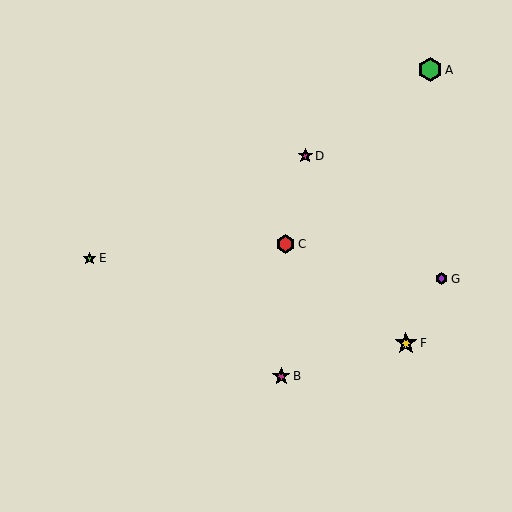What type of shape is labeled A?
Shape A is a green hexagon.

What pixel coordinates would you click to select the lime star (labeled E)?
Click at (89, 259) to select the lime star E.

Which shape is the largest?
The green hexagon (labeled A) is the largest.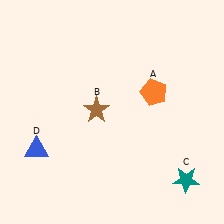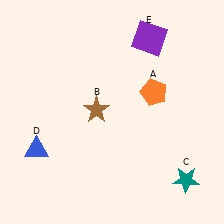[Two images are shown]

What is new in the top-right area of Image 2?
A purple square (E) was added in the top-right area of Image 2.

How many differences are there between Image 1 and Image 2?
There is 1 difference between the two images.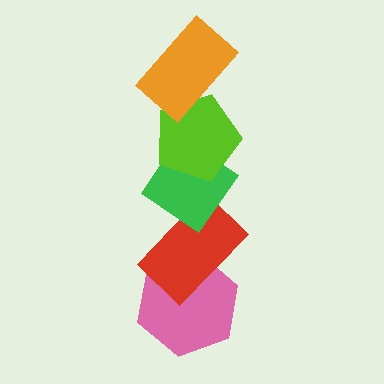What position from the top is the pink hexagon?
The pink hexagon is 5th from the top.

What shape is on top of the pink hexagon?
The red rectangle is on top of the pink hexagon.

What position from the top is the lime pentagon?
The lime pentagon is 2nd from the top.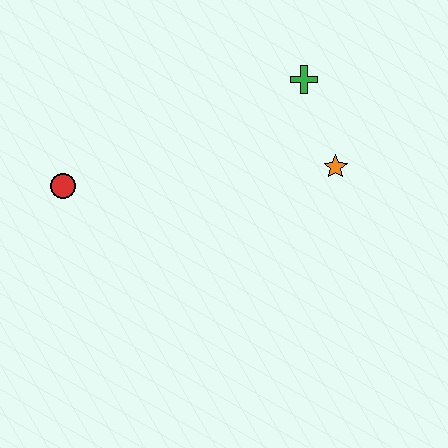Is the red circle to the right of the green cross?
No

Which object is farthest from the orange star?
The red circle is farthest from the orange star.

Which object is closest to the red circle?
The green cross is closest to the red circle.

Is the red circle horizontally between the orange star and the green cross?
No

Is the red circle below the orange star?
Yes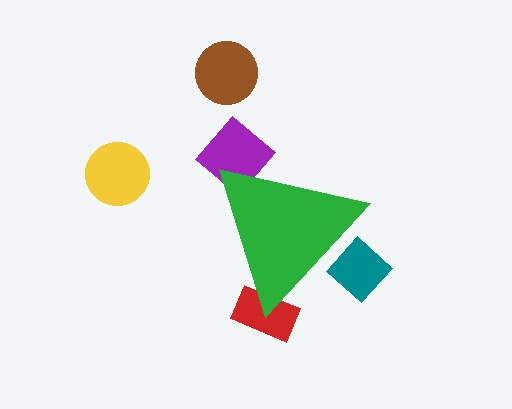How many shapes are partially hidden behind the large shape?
4 shapes are partially hidden.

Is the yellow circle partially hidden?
No, the yellow circle is fully visible.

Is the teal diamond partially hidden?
Yes, the teal diamond is partially hidden behind the green triangle.